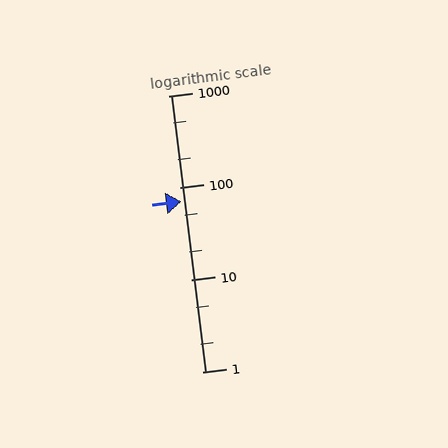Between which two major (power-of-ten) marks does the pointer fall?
The pointer is between 10 and 100.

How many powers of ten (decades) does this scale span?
The scale spans 3 decades, from 1 to 1000.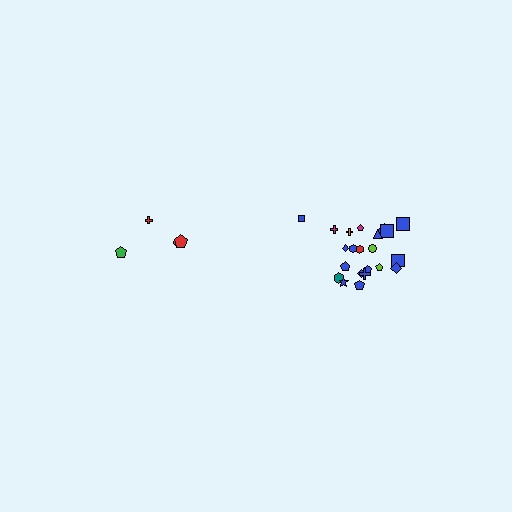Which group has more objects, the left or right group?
The right group.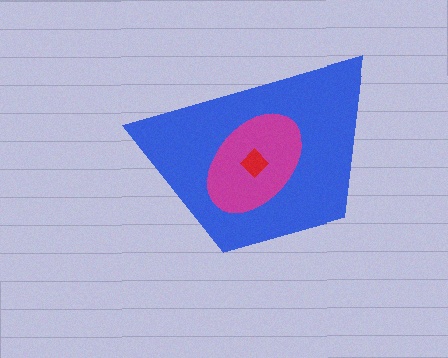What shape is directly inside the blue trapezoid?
The magenta ellipse.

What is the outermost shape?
The blue trapezoid.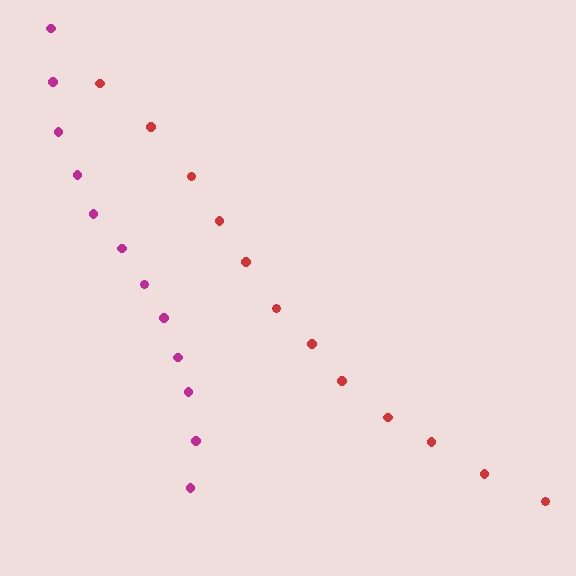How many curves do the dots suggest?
There are 2 distinct paths.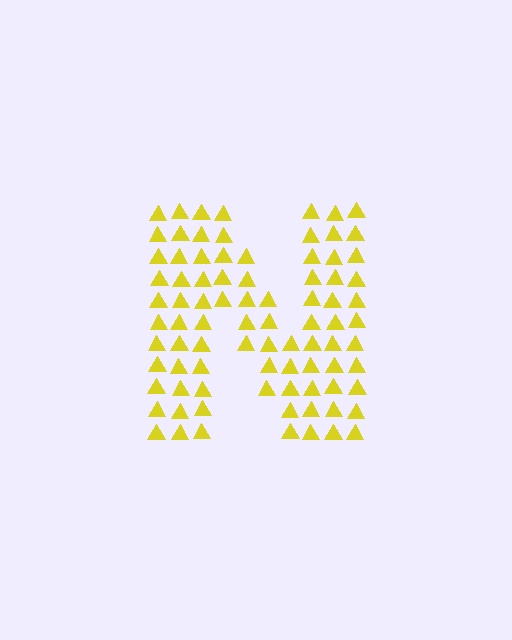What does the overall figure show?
The overall figure shows the letter N.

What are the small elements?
The small elements are triangles.